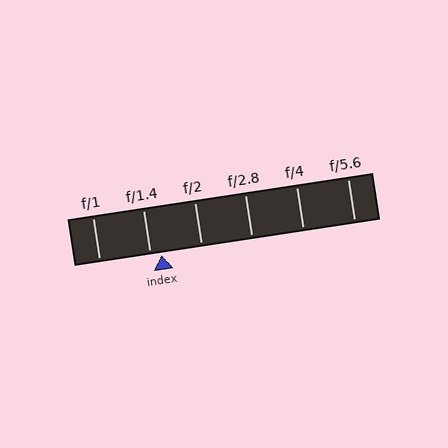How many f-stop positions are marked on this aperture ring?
There are 6 f-stop positions marked.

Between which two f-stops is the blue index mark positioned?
The index mark is between f/1.4 and f/2.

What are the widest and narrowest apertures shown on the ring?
The widest aperture shown is f/1 and the narrowest is f/5.6.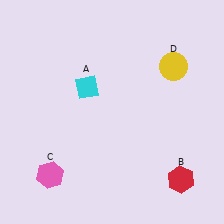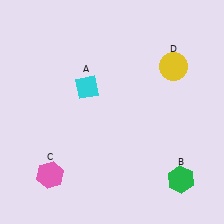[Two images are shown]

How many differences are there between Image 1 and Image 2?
There is 1 difference between the two images.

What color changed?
The hexagon (B) changed from red in Image 1 to green in Image 2.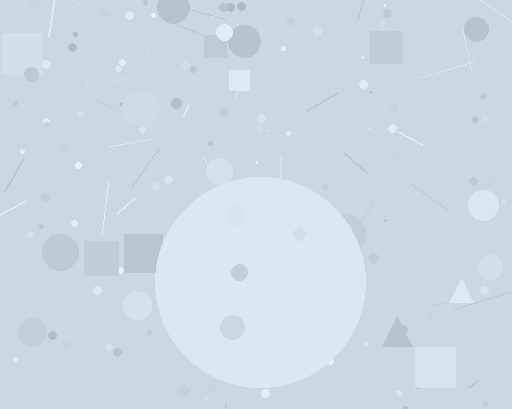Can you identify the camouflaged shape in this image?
The camouflaged shape is a circle.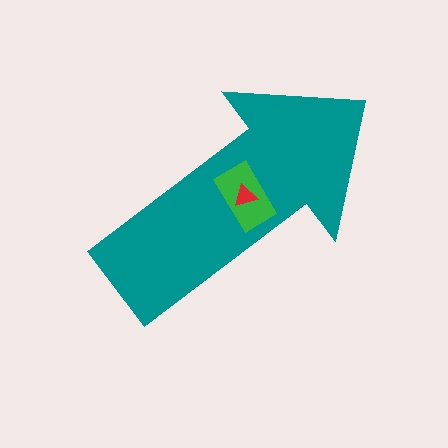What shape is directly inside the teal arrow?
The green rectangle.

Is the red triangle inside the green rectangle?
Yes.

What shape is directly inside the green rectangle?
The red triangle.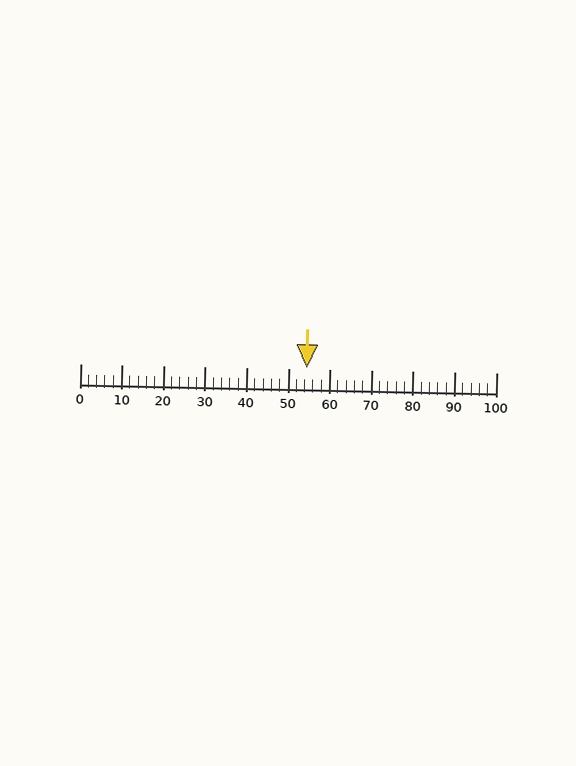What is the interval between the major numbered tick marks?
The major tick marks are spaced 10 units apart.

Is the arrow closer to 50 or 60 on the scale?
The arrow is closer to 50.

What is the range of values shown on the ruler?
The ruler shows values from 0 to 100.